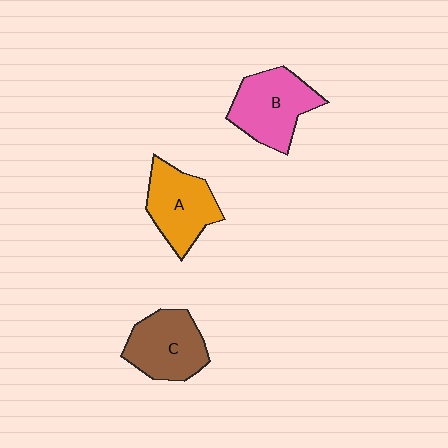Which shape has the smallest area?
Shape A (orange).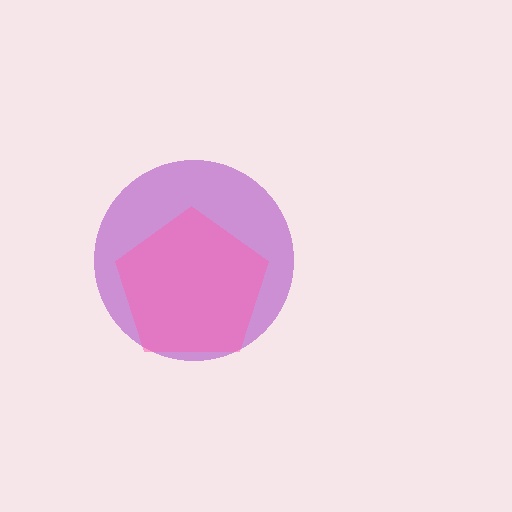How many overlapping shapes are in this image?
There are 2 overlapping shapes in the image.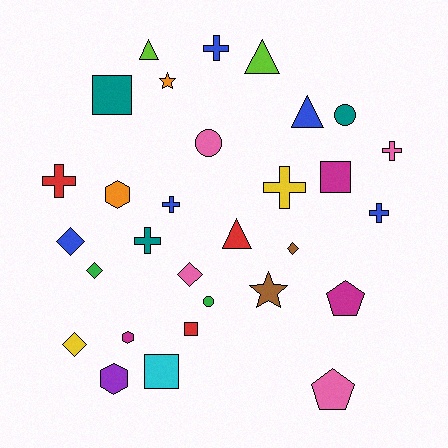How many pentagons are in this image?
There are 2 pentagons.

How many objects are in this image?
There are 30 objects.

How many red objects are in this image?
There are 3 red objects.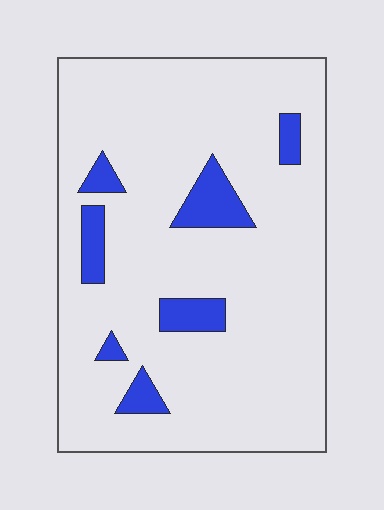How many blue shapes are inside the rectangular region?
7.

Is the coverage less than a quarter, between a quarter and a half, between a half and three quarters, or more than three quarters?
Less than a quarter.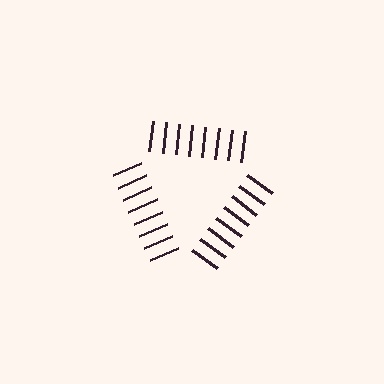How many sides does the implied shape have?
3 sides — the line-ends trace a triangle.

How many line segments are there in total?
24 — 8 along each of the 3 edges.